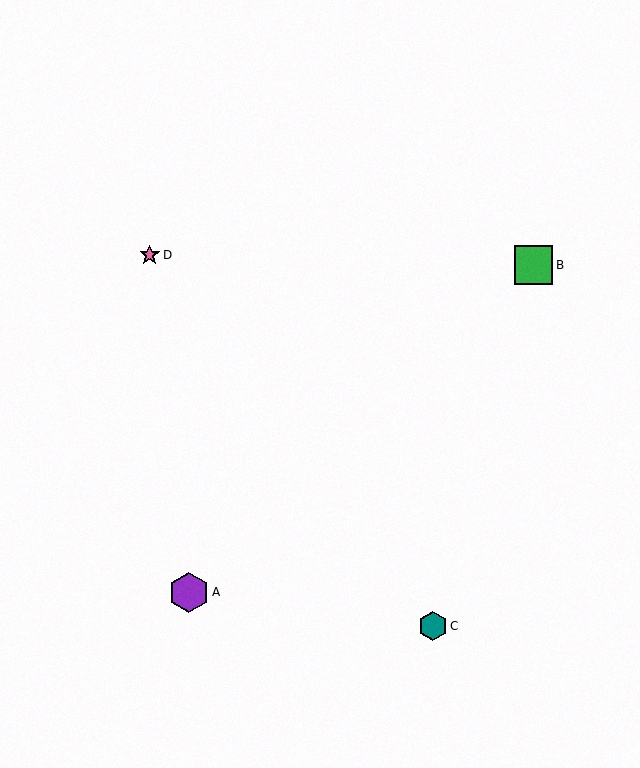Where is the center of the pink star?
The center of the pink star is at (150, 255).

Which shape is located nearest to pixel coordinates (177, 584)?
The purple hexagon (labeled A) at (189, 592) is nearest to that location.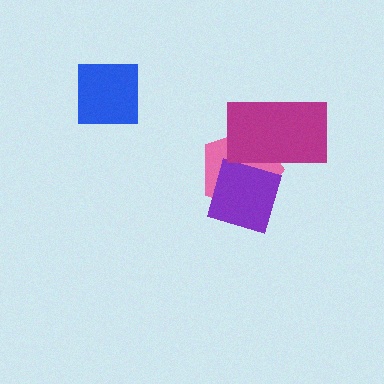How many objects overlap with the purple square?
2 objects overlap with the purple square.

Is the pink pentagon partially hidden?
Yes, it is partially covered by another shape.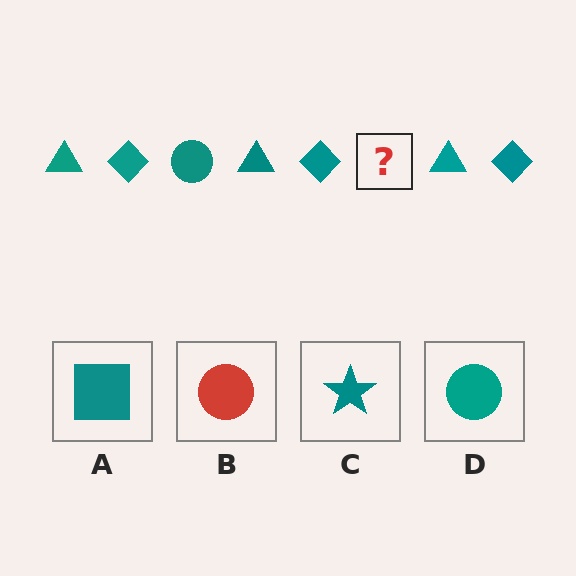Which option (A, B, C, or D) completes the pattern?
D.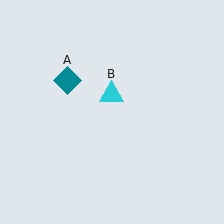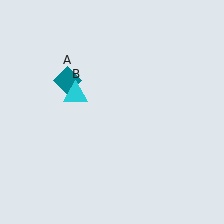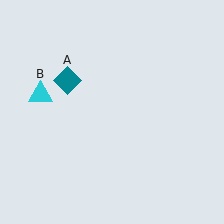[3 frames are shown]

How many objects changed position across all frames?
1 object changed position: cyan triangle (object B).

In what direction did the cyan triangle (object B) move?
The cyan triangle (object B) moved left.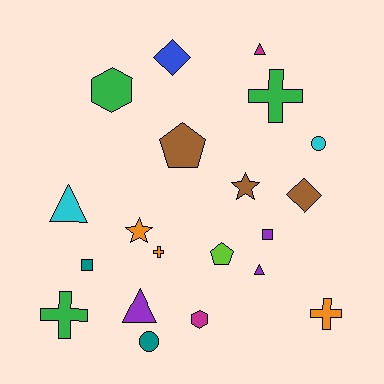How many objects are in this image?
There are 20 objects.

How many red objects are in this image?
There are no red objects.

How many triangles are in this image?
There are 4 triangles.